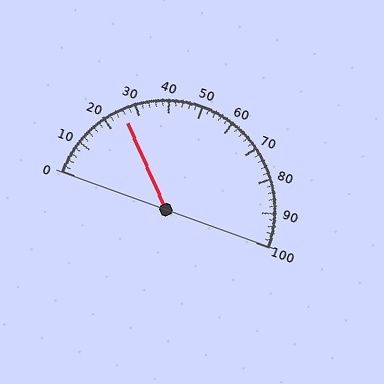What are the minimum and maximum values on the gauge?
The gauge ranges from 0 to 100.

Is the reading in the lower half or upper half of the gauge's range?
The reading is in the lower half of the range (0 to 100).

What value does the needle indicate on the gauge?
The needle indicates approximately 26.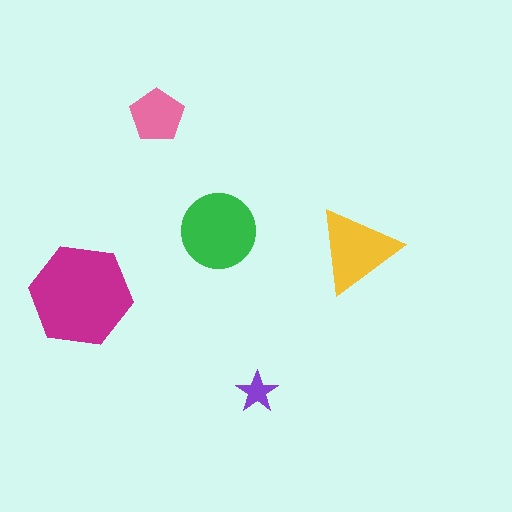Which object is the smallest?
The purple star.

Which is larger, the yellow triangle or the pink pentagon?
The yellow triangle.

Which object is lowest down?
The purple star is bottommost.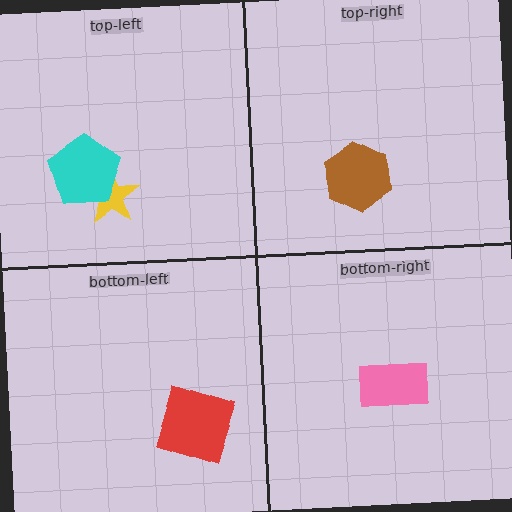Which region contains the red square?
The bottom-left region.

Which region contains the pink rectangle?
The bottom-right region.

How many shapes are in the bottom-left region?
1.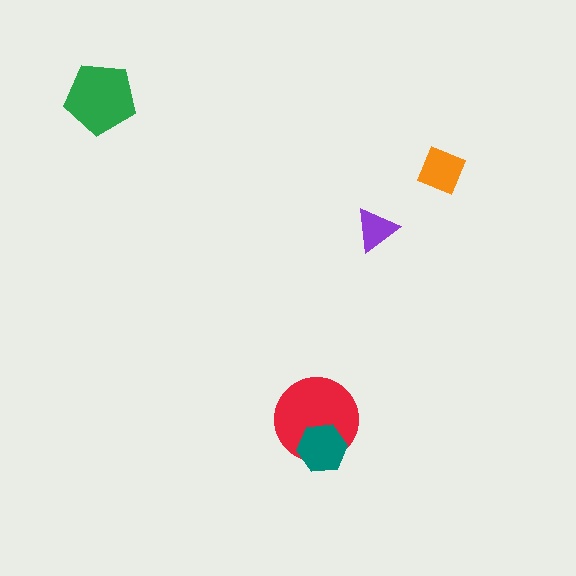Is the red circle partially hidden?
Yes, it is partially covered by another shape.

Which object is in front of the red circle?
The teal hexagon is in front of the red circle.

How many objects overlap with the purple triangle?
0 objects overlap with the purple triangle.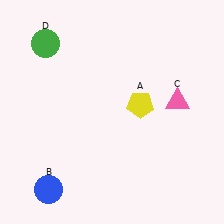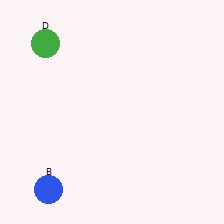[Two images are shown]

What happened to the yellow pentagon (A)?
The yellow pentagon (A) was removed in Image 2. It was in the top-right area of Image 1.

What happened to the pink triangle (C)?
The pink triangle (C) was removed in Image 2. It was in the top-right area of Image 1.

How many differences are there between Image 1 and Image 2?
There are 2 differences between the two images.